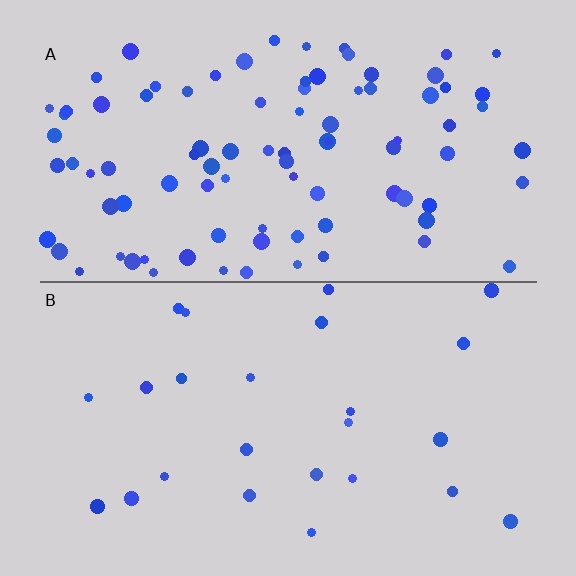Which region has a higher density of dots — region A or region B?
A (the top).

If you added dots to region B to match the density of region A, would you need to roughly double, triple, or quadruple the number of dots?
Approximately quadruple.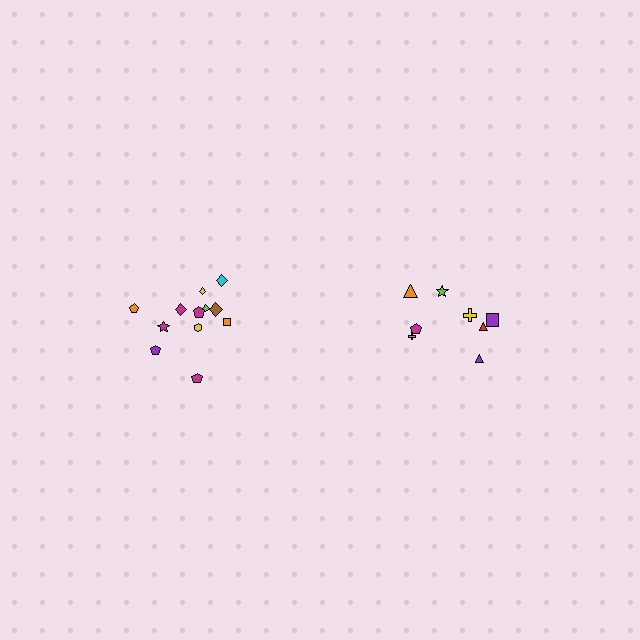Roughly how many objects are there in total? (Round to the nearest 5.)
Roughly 20 objects in total.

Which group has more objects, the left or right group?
The left group.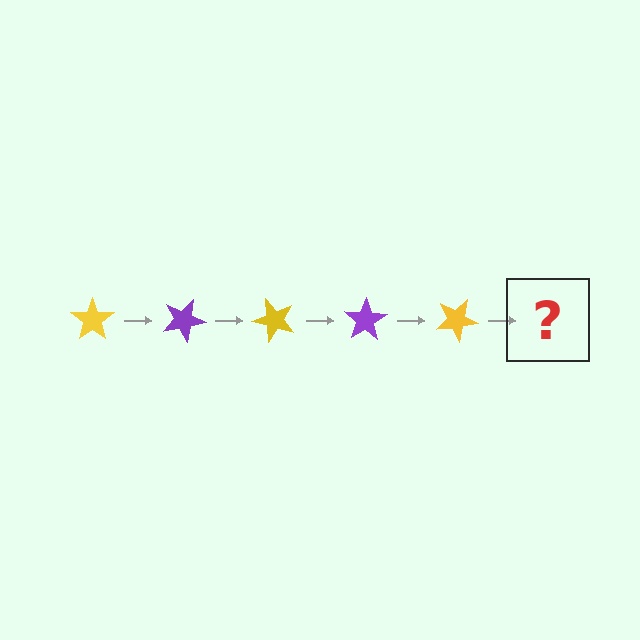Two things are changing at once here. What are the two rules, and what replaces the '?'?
The two rules are that it rotates 25 degrees each step and the color cycles through yellow and purple. The '?' should be a purple star, rotated 125 degrees from the start.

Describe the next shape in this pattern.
It should be a purple star, rotated 125 degrees from the start.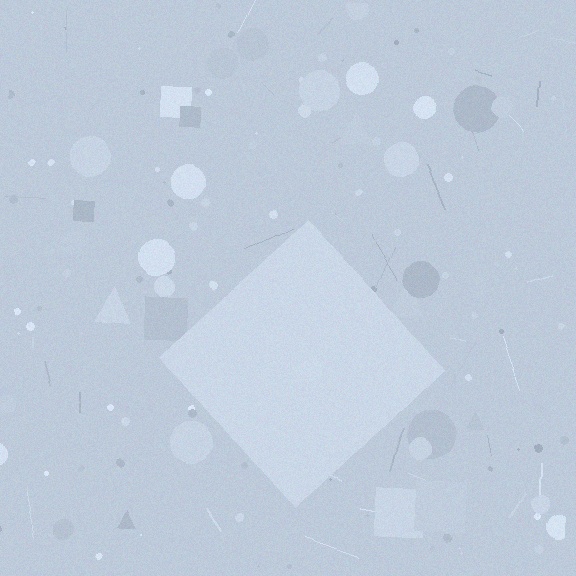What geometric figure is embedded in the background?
A diamond is embedded in the background.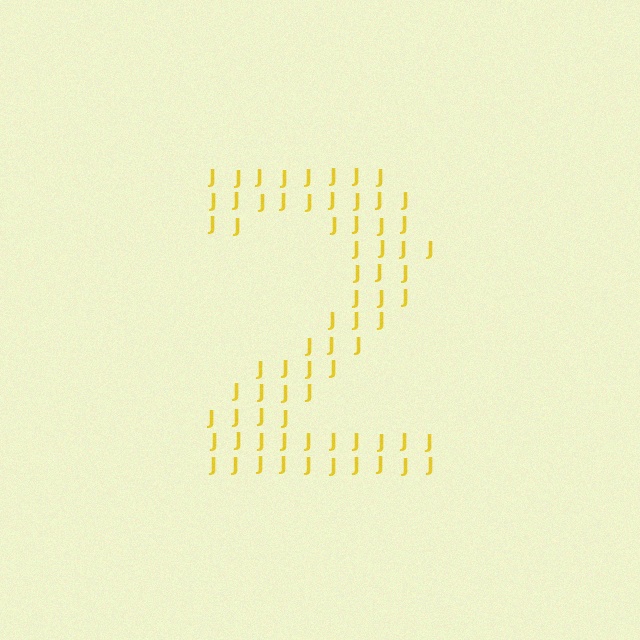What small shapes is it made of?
It is made of small letter J's.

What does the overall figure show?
The overall figure shows the digit 2.